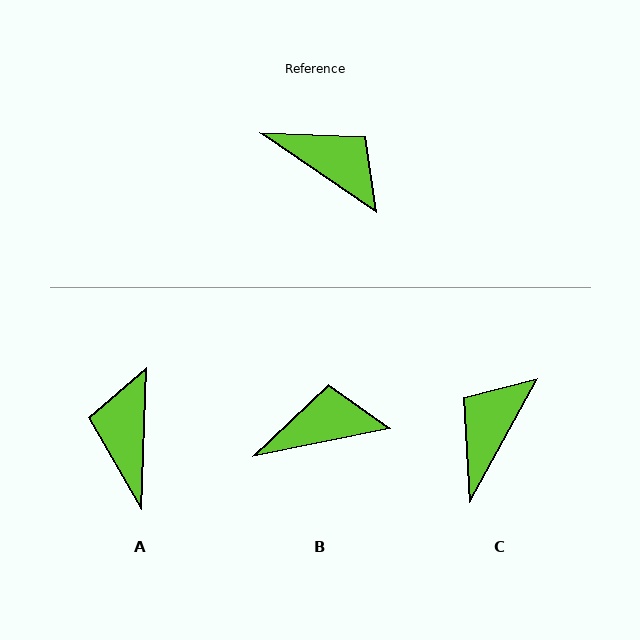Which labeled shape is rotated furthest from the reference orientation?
A, about 122 degrees away.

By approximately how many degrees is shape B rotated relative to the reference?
Approximately 46 degrees counter-clockwise.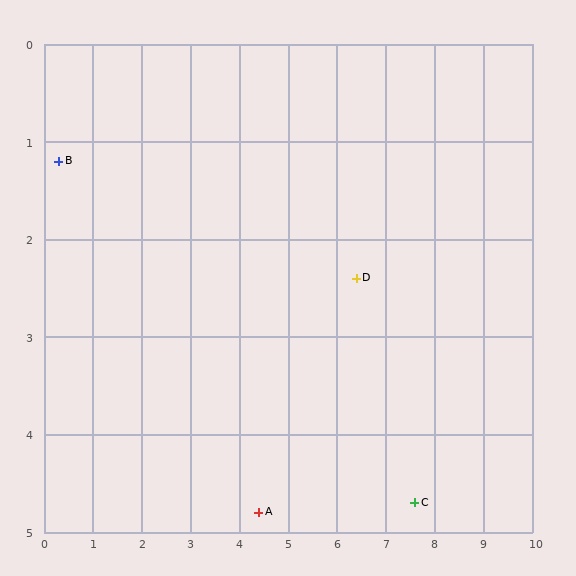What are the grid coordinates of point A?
Point A is at approximately (4.4, 4.8).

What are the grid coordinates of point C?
Point C is at approximately (7.6, 4.7).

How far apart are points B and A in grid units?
Points B and A are about 5.5 grid units apart.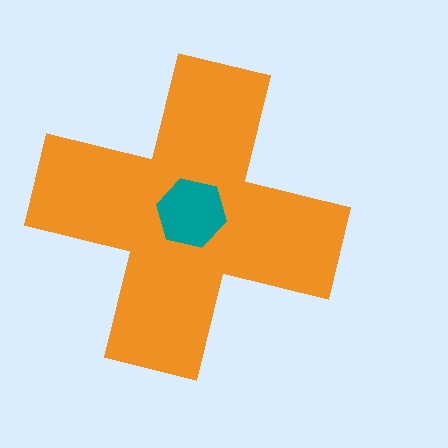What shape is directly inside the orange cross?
The teal hexagon.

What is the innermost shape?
The teal hexagon.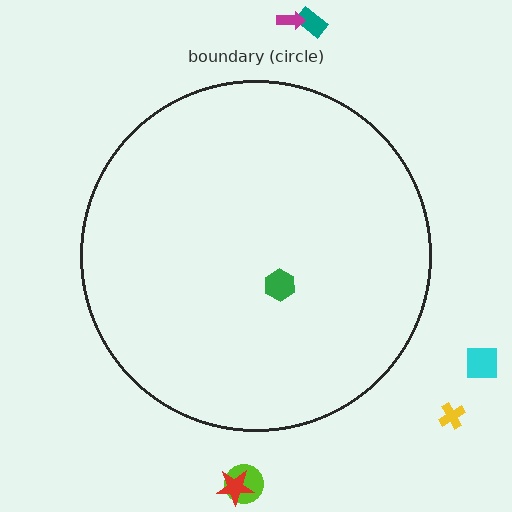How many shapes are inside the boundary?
1 inside, 6 outside.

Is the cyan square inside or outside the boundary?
Outside.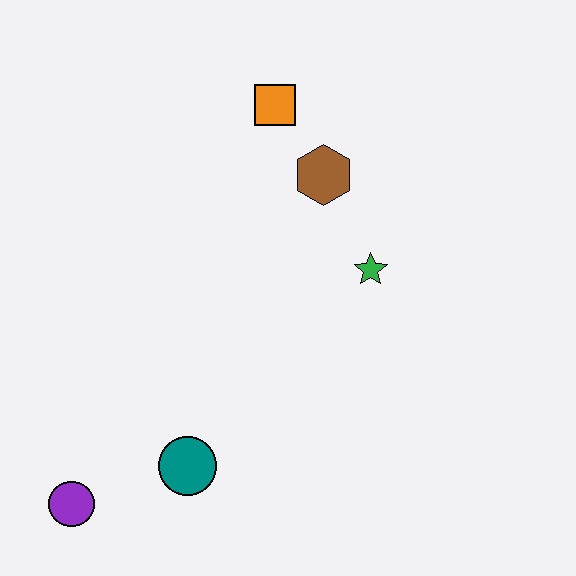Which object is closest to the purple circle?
The teal circle is closest to the purple circle.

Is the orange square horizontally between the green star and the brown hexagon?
No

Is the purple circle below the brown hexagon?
Yes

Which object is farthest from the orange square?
The purple circle is farthest from the orange square.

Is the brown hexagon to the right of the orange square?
Yes